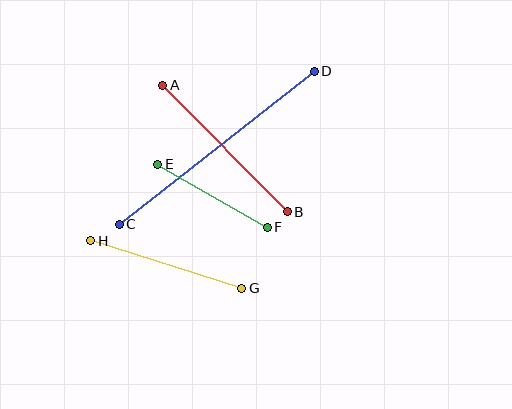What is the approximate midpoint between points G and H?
The midpoint is at approximately (166, 265) pixels.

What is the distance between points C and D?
The distance is approximately 248 pixels.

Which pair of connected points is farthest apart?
Points C and D are farthest apart.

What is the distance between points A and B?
The distance is approximately 177 pixels.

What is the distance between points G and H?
The distance is approximately 158 pixels.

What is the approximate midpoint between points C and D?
The midpoint is at approximately (217, 148) pixels.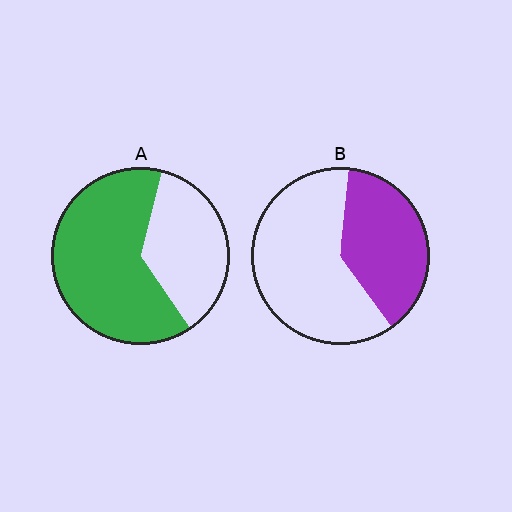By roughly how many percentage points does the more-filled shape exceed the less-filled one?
By roughly 25 percentage points (A over B).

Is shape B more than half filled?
No.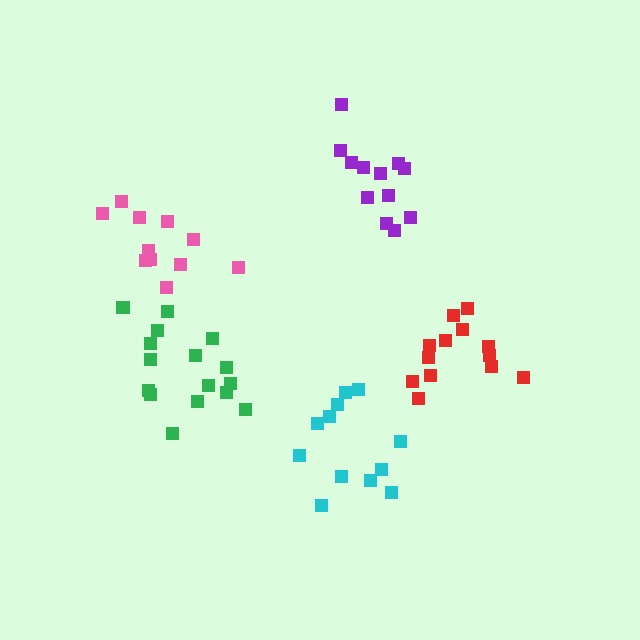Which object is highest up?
The purple cluster is topmost.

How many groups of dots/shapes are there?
There are 5 groups.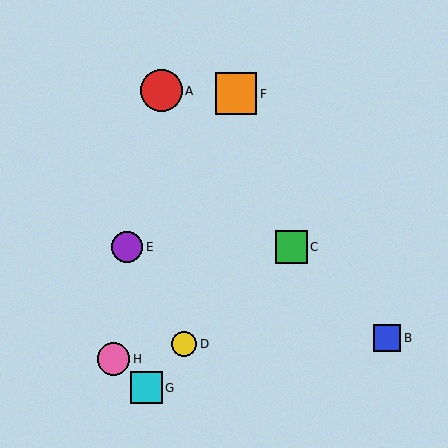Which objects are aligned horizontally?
Objects C, E are aligned horizontally.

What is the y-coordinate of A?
Object A is at y≈91.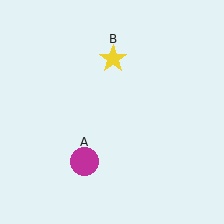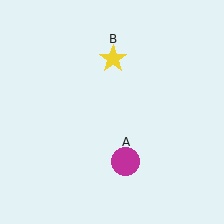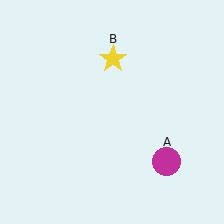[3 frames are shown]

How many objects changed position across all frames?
1 object changed position: magenta circle (object A).